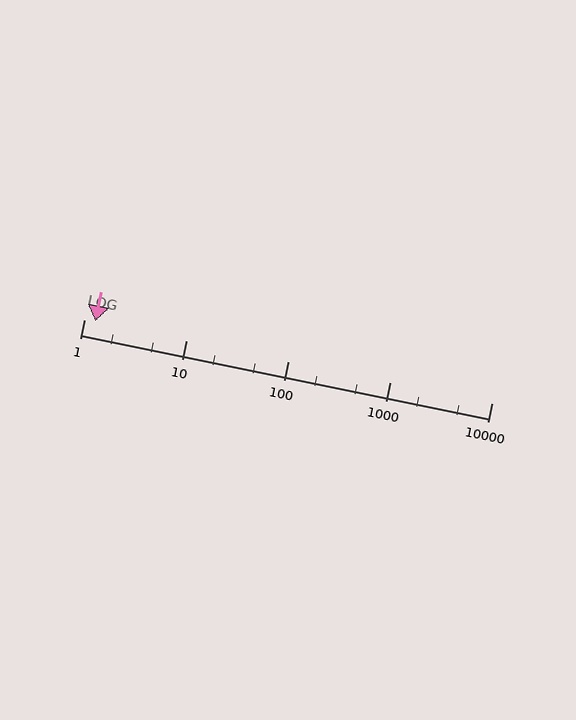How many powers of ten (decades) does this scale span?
The scale spans 4 decades, from 1 to 10000.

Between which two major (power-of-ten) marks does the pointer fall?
The pointer is between 1 and 10.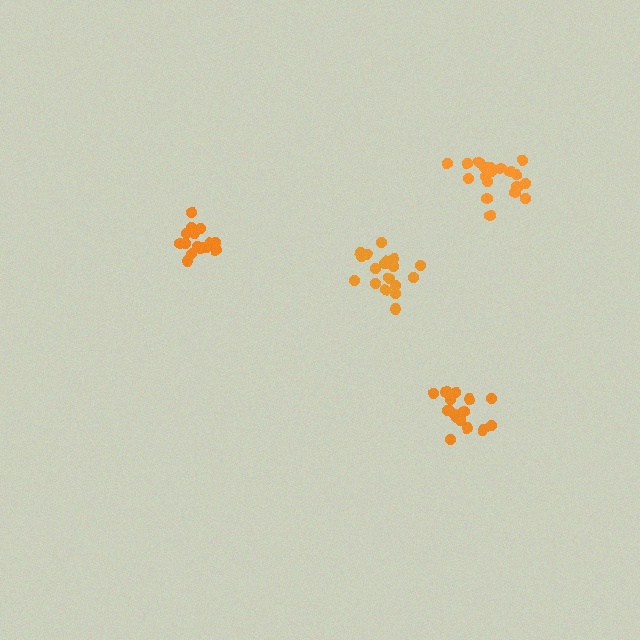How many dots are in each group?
Group 1: 19 dots, Group 2: 17 dots, Group 3: 16 dots, Group 4: 19 dots (71 total).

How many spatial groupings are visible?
There are 4 spatial groupings.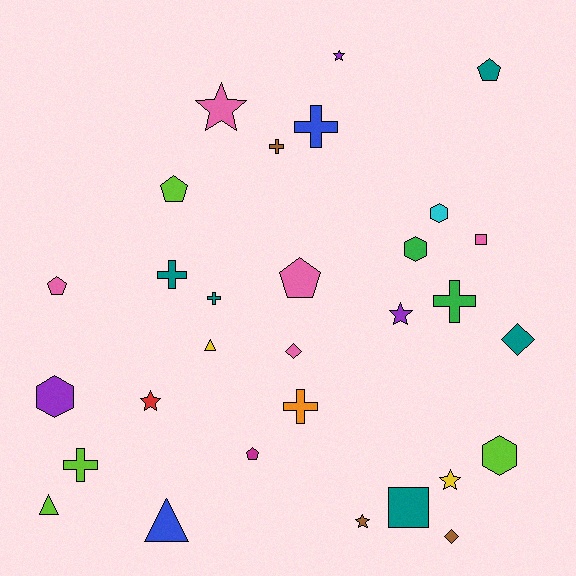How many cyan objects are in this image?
There is 1 cyan object.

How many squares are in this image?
There are 2 squares.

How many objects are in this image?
There are 30 objects.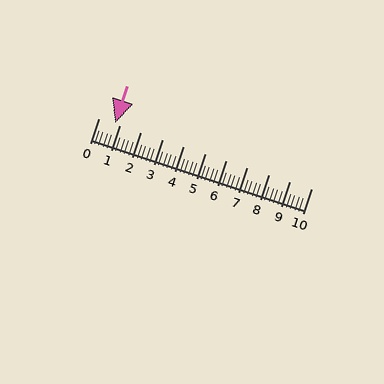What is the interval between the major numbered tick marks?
The major tick marks are spaced 1 units apart.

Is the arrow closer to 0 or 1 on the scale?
The arrow is closer to 1.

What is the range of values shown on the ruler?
The ruler shows values from 0 to 10.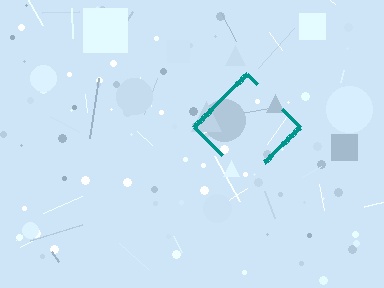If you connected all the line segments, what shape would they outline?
They would outline a diamond.